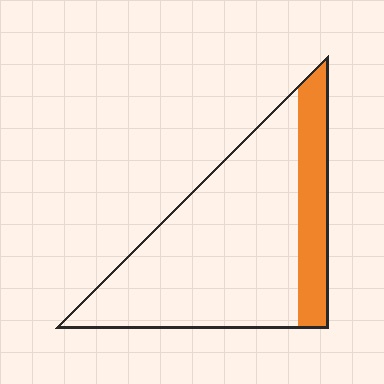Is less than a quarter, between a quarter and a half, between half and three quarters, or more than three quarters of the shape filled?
Less than a quarter.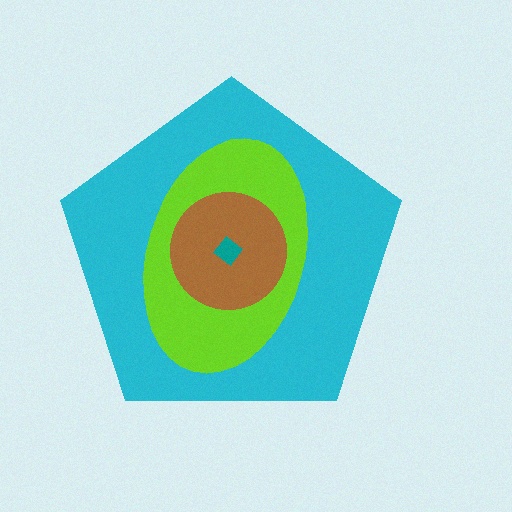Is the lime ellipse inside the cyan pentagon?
Yes.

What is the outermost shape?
The cyan pentagon.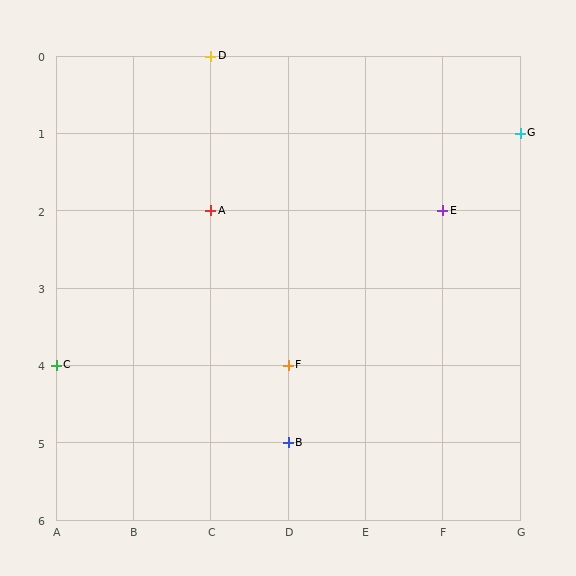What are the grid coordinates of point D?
Point D is at grid coordinates (C, 0).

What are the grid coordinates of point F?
Point F is at grid coordinates (D, 4).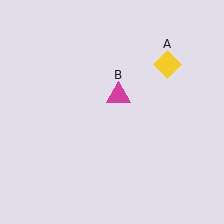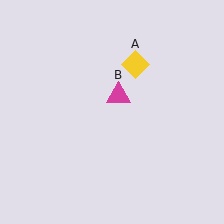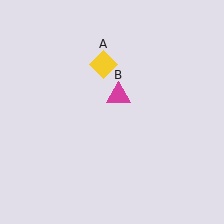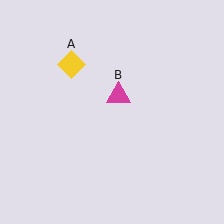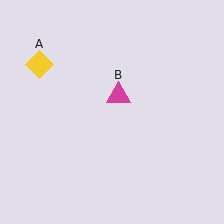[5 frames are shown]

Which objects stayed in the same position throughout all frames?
Magenta triangle (object B) remained stationary.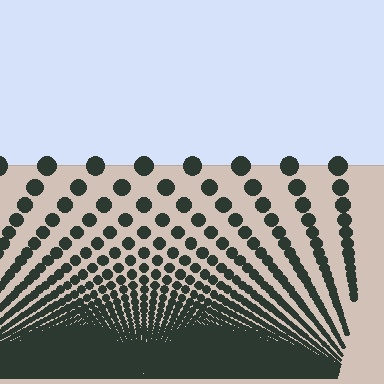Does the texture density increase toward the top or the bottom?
Density increases toward the bottom.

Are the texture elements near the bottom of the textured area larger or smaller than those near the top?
Smaller. The gradient is inverted — elements near the bottom are smaller and denser.